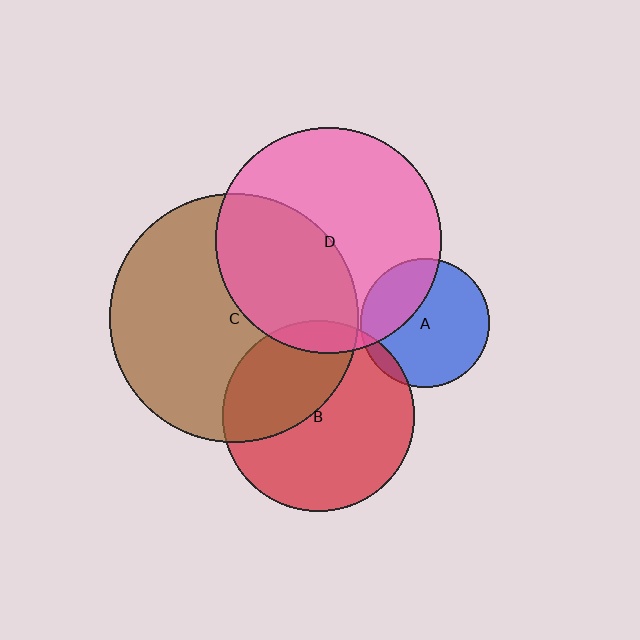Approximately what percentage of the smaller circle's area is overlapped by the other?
Approximately 10%.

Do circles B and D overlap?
Yes.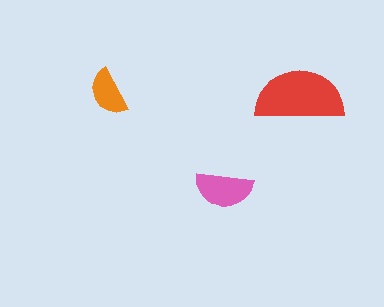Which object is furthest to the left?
The orange semicircle is leftmost.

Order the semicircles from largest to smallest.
the red one, the pink one, the orange one.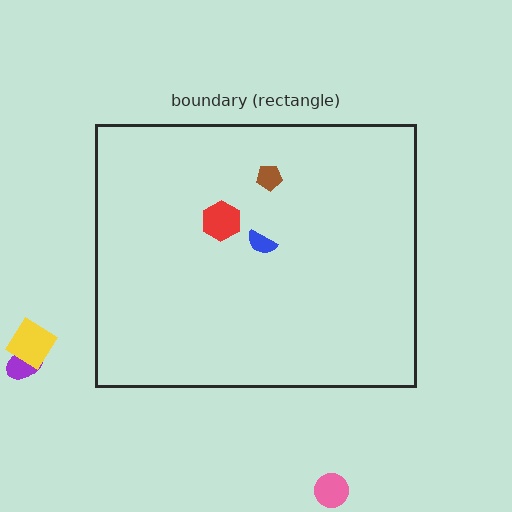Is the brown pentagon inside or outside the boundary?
Inside.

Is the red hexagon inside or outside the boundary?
Inside.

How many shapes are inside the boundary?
3 inside, 3 outside.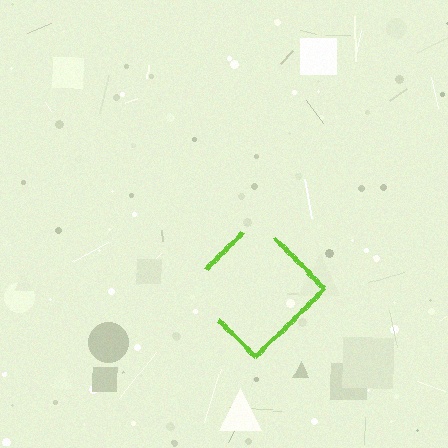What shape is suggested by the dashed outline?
The dashed outline suggests a diamond.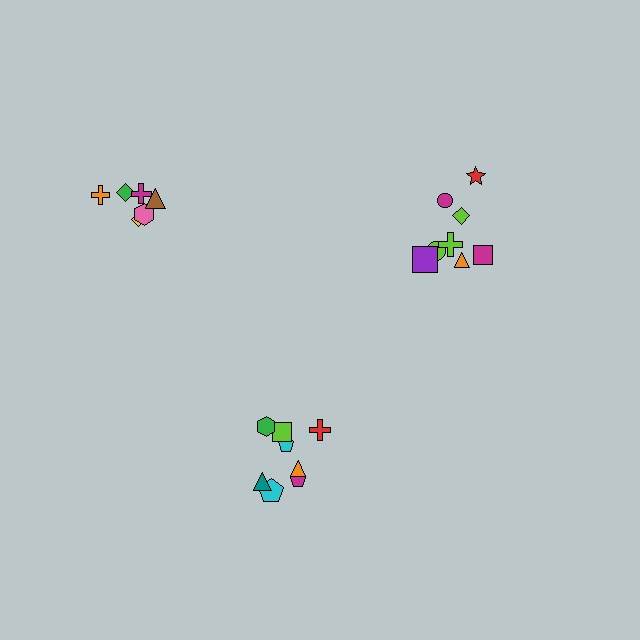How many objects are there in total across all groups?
There are 22 objects.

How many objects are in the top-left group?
There are 6 objects.